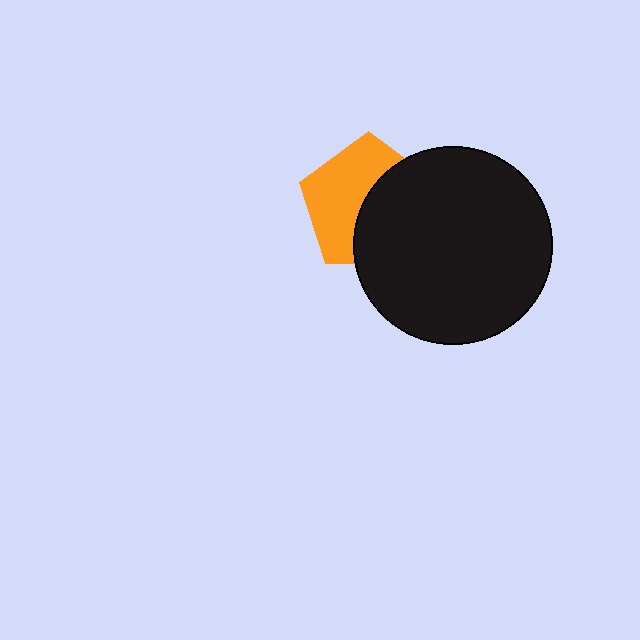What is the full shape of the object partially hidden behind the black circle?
The partially hidden object is an orange pentagon.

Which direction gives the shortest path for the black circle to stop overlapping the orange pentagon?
Moving right gives the shortest separation.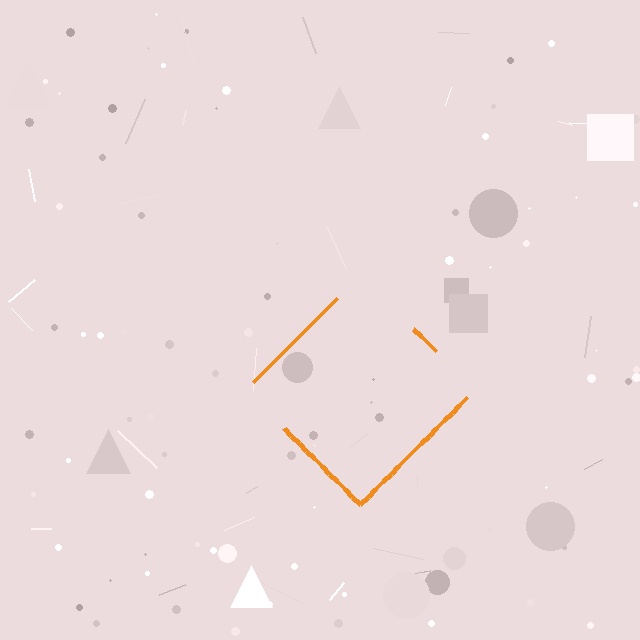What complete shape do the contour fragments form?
The contour fragments form a diamond.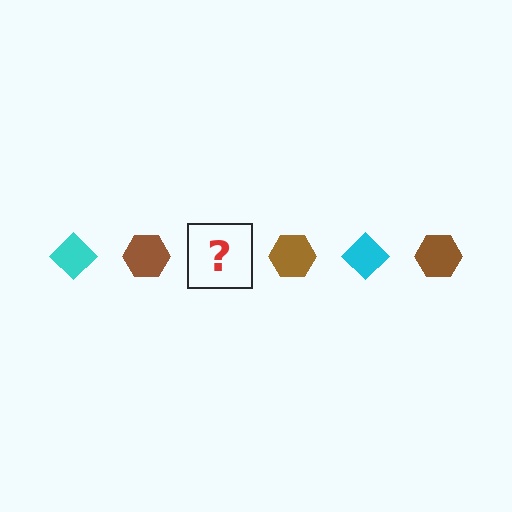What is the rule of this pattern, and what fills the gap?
The rule is that the pattern alternates between cyan diamond and brown hexagon. The gap should be filled with a cyan diamond.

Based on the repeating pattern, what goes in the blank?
The blank should be a cyan diamond.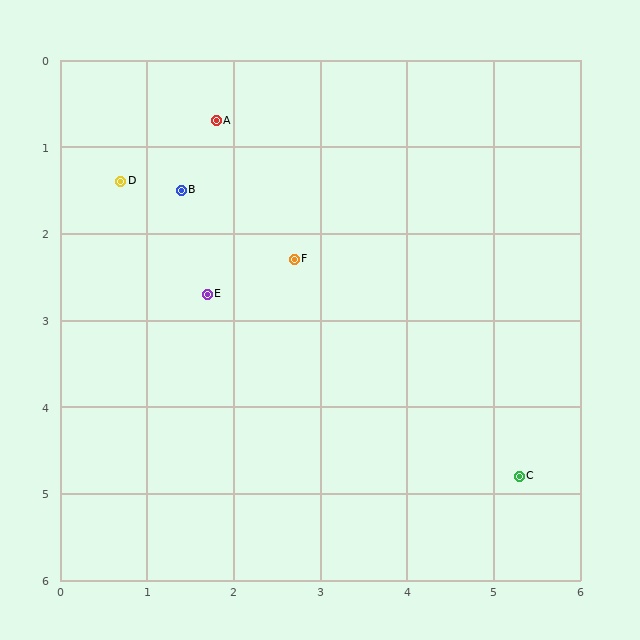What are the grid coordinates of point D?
Point D is at approximately (0.7, 1.4).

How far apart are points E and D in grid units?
Points E and D are about 1.6 grid units apart.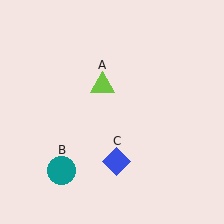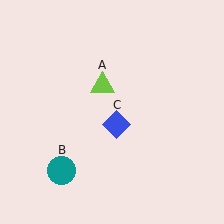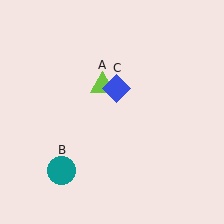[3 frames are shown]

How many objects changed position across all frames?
1 object changed position: blue diamond (object C).